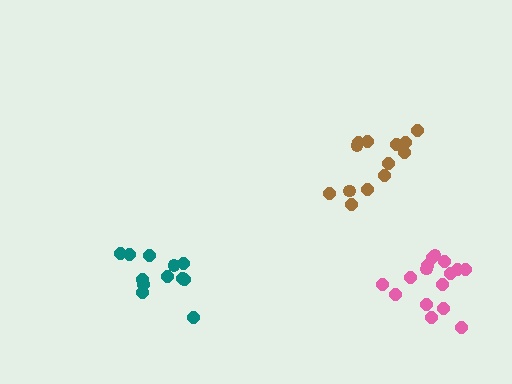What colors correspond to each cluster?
The clusters are colored: pink, teal, brown.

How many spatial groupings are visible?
There are 3 spatial groupings.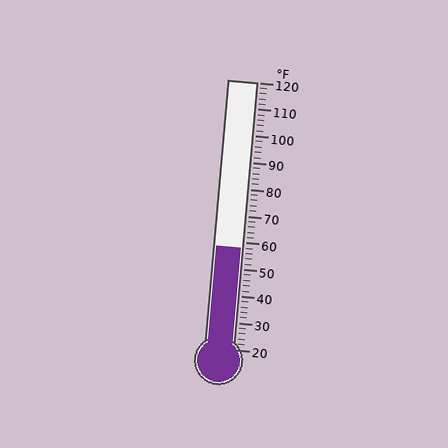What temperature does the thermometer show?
The thermometer shows approximately 58°F.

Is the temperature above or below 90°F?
The temperature is below 90°F.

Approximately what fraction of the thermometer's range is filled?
The thermometer is filled to approximately 40% of its range.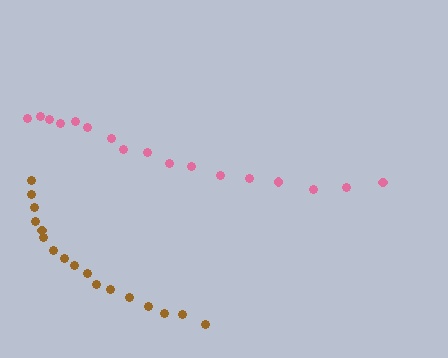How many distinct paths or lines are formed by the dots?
There are 2 distinct paths.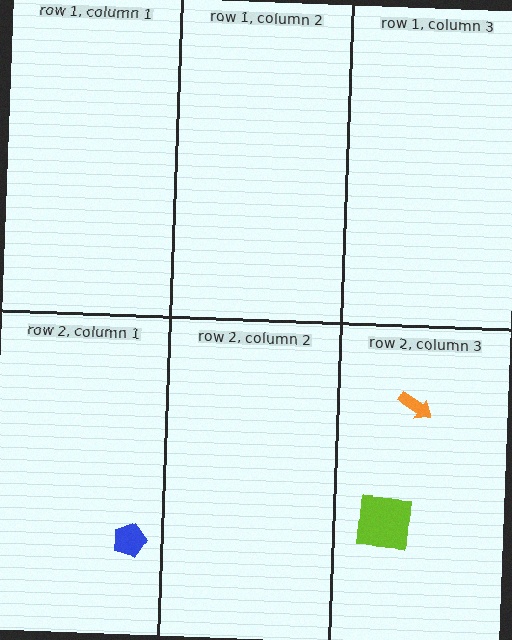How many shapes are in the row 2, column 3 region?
2.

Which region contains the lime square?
The row 2, column 3 region.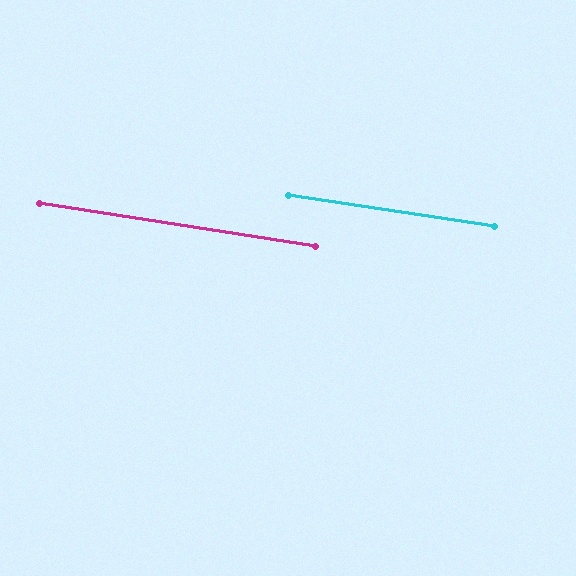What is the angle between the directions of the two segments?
Approximately 0 degrees.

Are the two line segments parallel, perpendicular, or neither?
Parallel — their directions differ by only 0.2°.